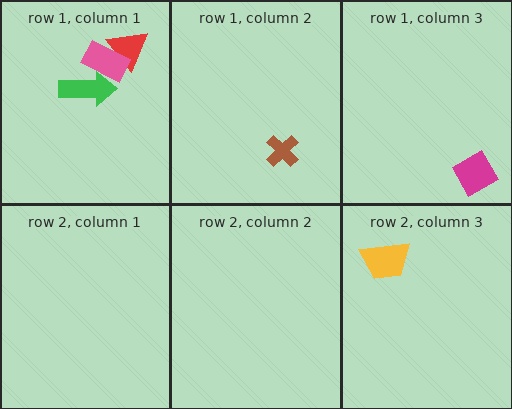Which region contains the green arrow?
The row 1, column 1 region.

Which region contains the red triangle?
The row 1, column 1 region.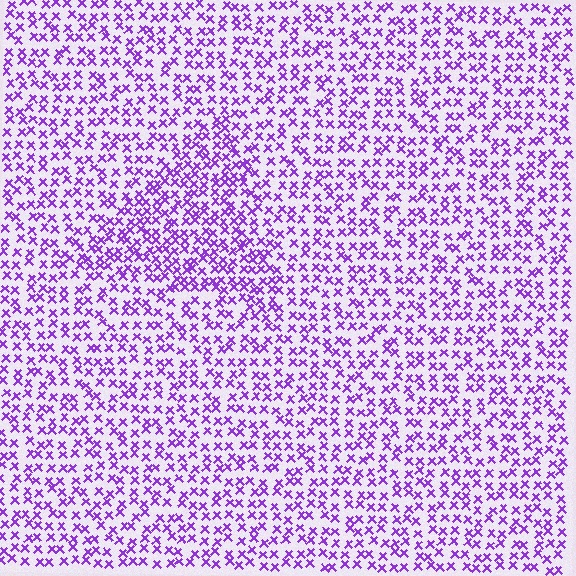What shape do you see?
I see a triangle.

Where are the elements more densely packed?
The elements are more densely packed inside the triangle boundary.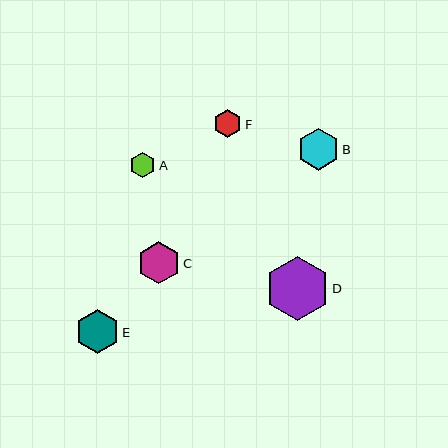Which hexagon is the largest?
Hexagon D is the largest with a size of approximately 64 pixels.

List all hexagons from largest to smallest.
From largest to smallest: D, E, C, B, F, A.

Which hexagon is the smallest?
Hexagon A is the smallest with a size of approximately 25 pixels.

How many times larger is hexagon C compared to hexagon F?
Hexagon C is approximately 1.5 times the size of hexagon F.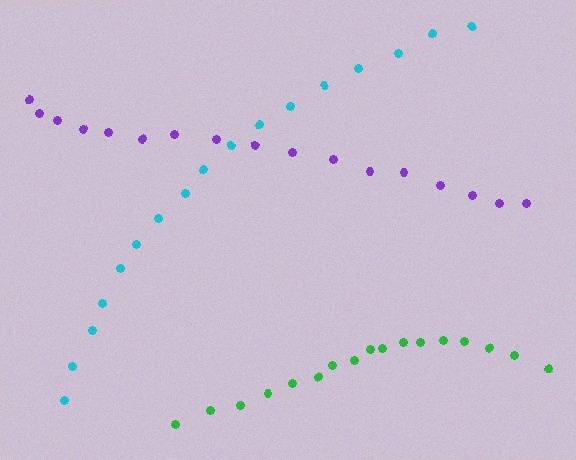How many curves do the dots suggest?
There are 3 distinct paths.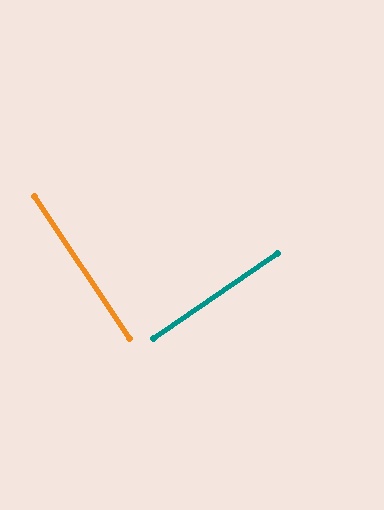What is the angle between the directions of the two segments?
Approximately 89 degrees.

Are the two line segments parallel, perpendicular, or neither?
Perpendicular — they meet at approximately 89°.